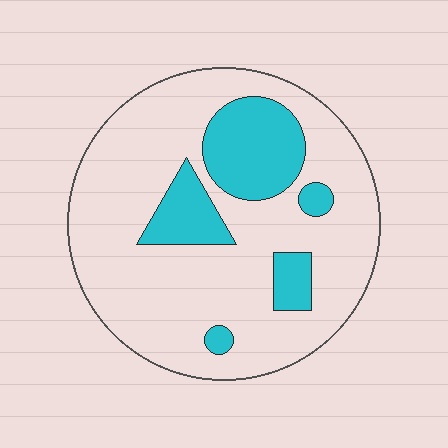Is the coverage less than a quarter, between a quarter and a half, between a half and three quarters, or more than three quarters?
Less than a quarter.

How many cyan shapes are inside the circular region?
5.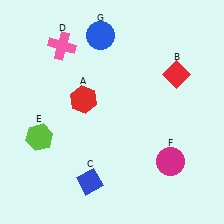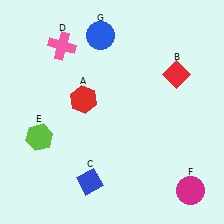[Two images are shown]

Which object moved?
The magenta circle (F) moved down.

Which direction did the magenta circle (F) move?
The magenta circle (F) moved down.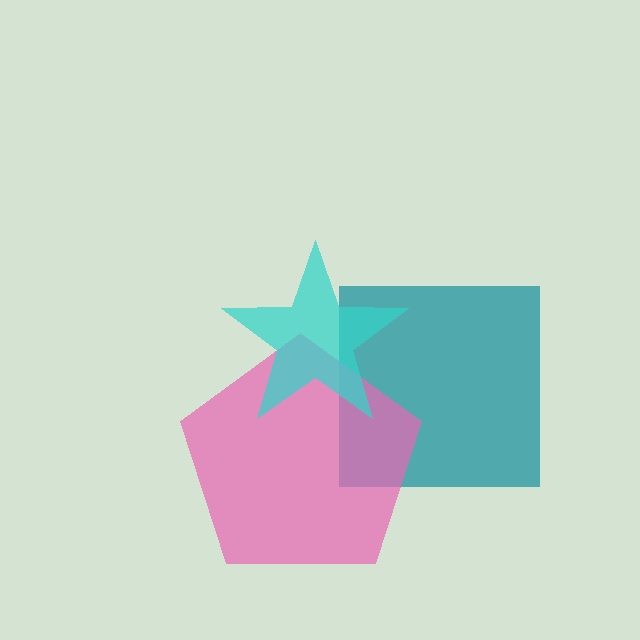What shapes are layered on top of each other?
The layered shapes are: a teal square, a pink pentagon, a cyan star.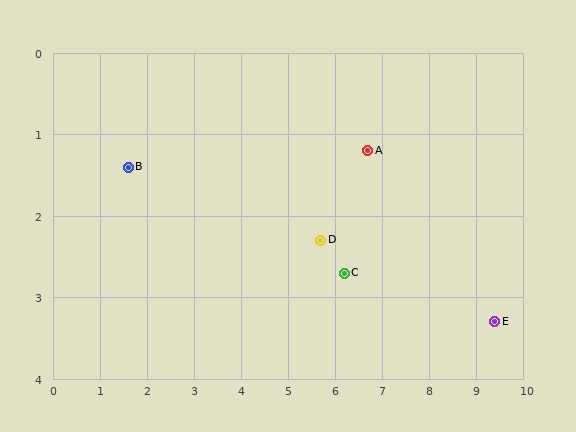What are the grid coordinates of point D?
Point D is at approximately (5.7, 2.3).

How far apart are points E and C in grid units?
Points E and C are about 3.3 grid units apart.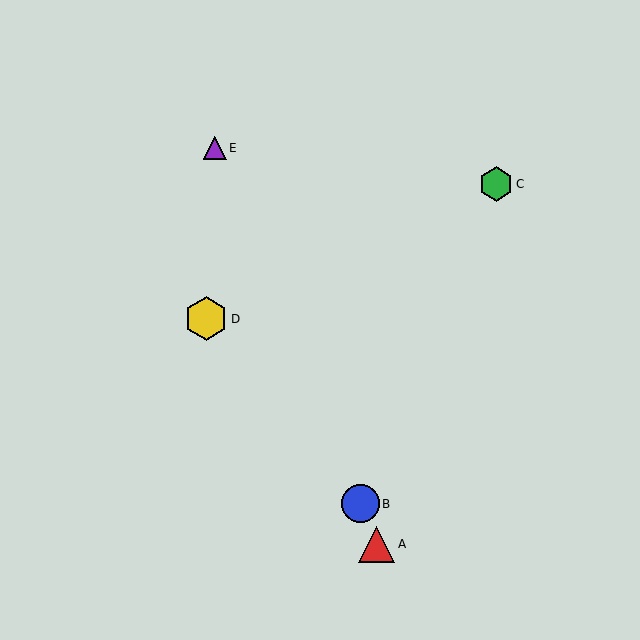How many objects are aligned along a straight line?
3 objects (A, B, E) are aligned along a straight line.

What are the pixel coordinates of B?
Object B is at (360, 504).